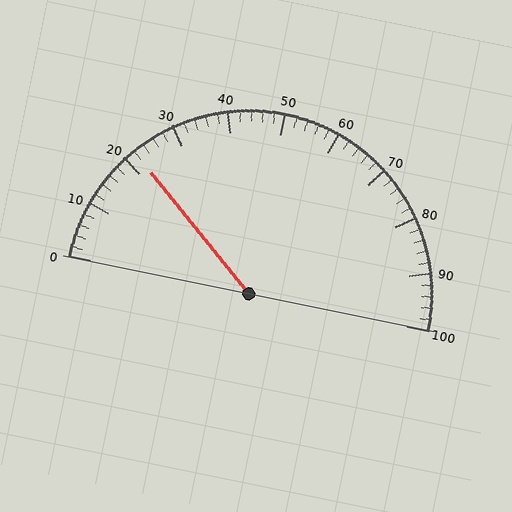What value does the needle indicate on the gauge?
The needle indicates approximately 22.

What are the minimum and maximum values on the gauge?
The gauge ranges from 0 to 100.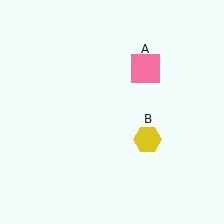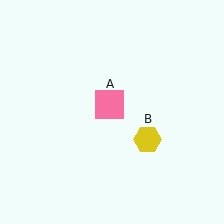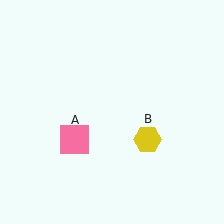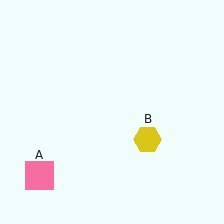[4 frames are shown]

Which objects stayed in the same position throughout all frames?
Yellow hexagon (object B) remained stationary.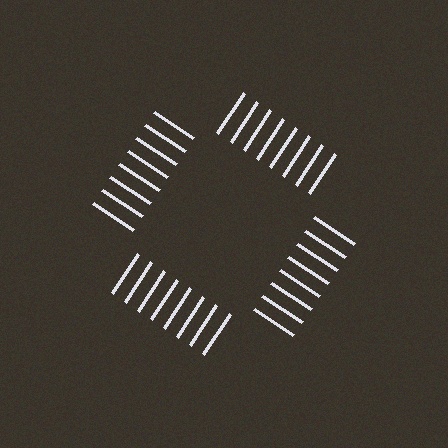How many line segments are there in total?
32 — 8 along each of the 4 edges.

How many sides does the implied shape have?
4 sides — the line-ends trace a square.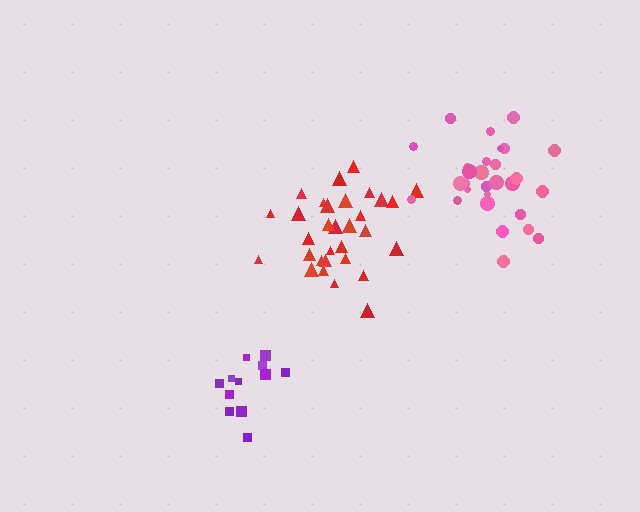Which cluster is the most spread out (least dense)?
Purple.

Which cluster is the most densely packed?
Pink.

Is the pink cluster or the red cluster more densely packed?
Pink.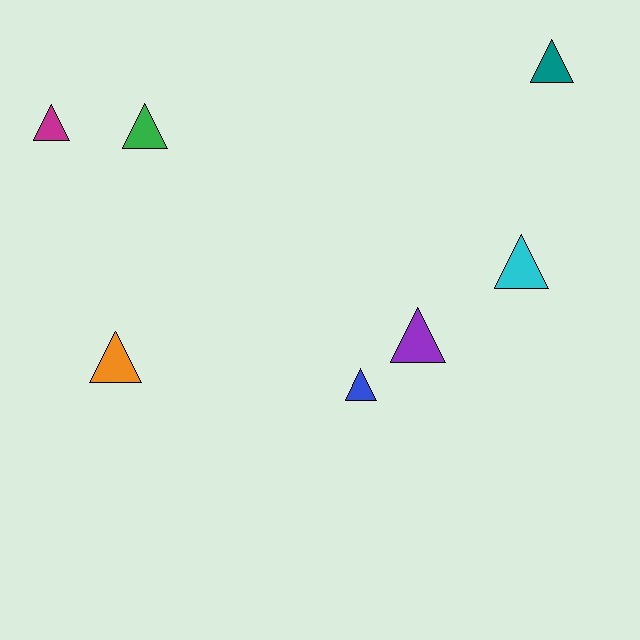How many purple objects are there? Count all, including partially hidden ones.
There is 1 purple object.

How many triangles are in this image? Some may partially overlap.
There are 7 triangles.